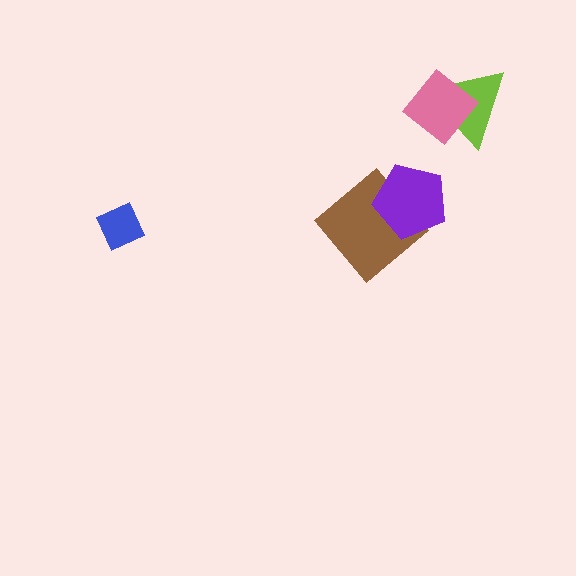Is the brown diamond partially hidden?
Yes, it is partially covered by another shape.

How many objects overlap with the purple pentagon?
1 object overlaps with the purple pentagon.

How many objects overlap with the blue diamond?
0 objects overlap with the blue diamond.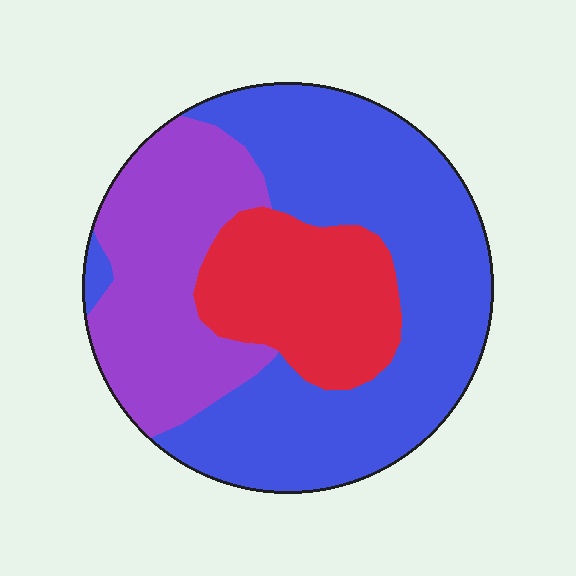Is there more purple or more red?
Purple.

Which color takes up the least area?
Red, at roughly 20%.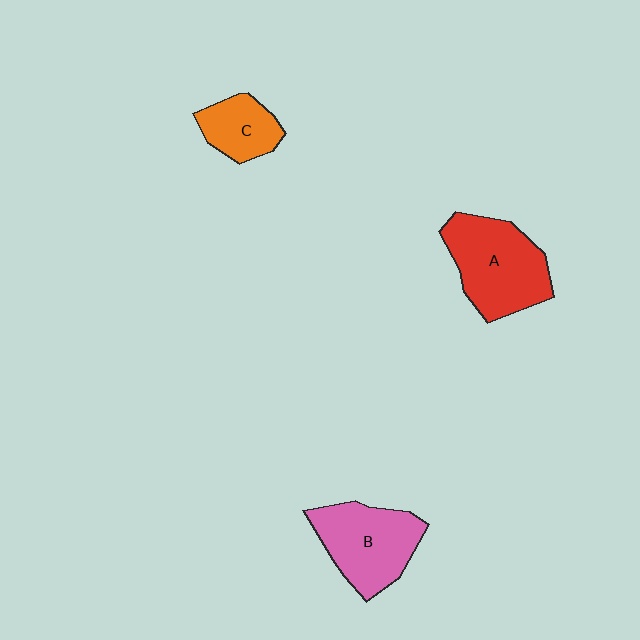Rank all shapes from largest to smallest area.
From largest to smallest: A (red), B (pink), C (orange).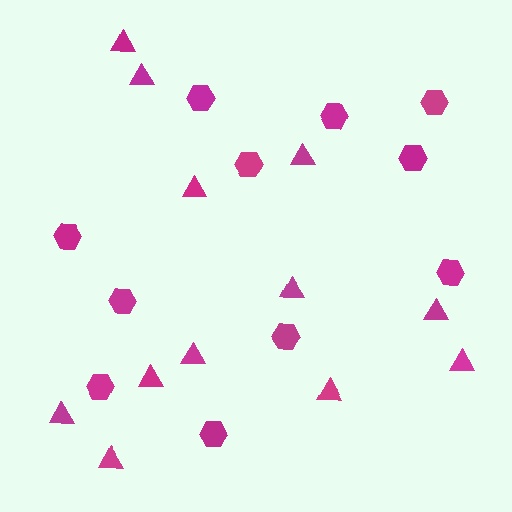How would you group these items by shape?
There are 2 groups: one group of triangles (12) and one group of hexagons (11).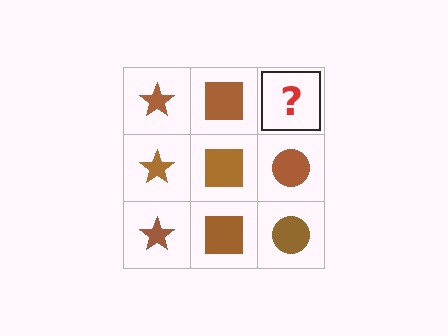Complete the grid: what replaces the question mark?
The question mark should be replaced with a brown circle.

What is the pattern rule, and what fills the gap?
The rule is that each column has a consistent shape. The gap should be filled with a brown circle.